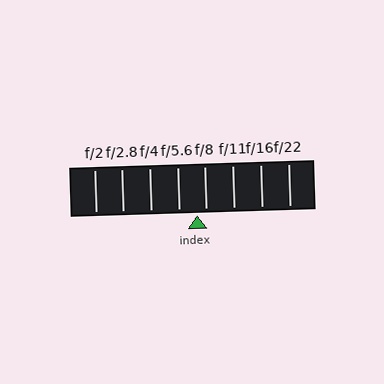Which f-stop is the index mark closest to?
The index mark is closest to f/8.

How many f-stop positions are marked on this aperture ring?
There are 8 f-stop positions marked.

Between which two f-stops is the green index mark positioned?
The index mark is between f/5.6 and f/8.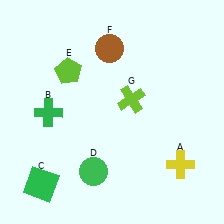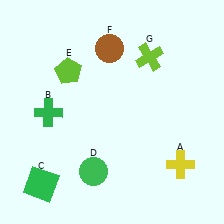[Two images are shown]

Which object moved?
The lime cross (G) moved up.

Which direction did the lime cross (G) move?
The lime cross (G) moved up.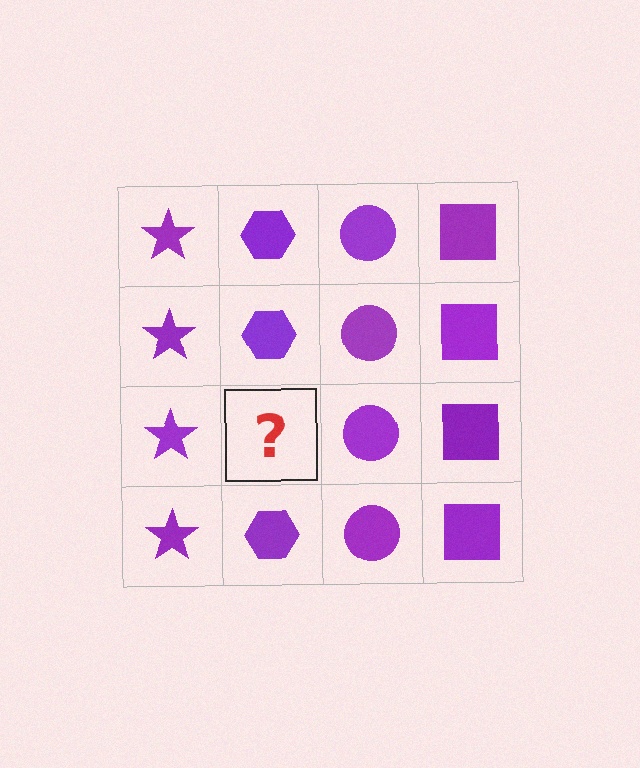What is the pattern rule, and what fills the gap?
The rule is that each column has a consistent shape. The gap should be filled with a purple hexagon.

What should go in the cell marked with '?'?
The missing cell should contain a purple hexagon.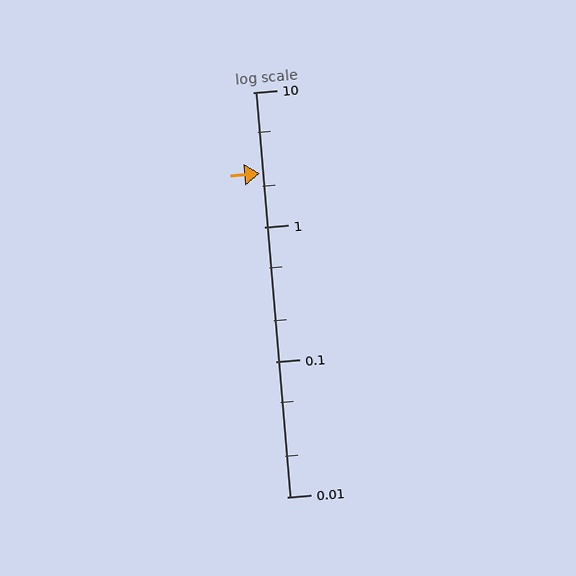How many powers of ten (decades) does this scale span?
The scale spans 3 decades, from 0.01 to 10.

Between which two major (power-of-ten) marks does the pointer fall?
The pointer is between 1 and 10.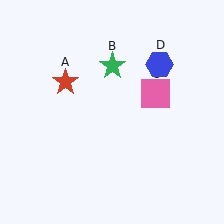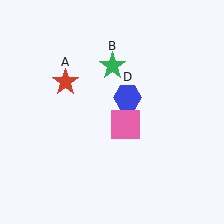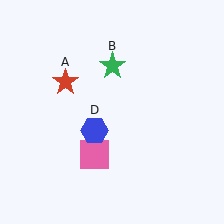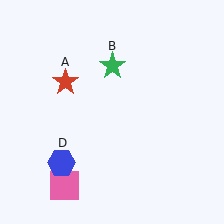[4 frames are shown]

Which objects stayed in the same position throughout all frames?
Red star (object A) and green star (object B) remained stationary.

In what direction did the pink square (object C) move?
The pink square (object C) moved down and to the left.